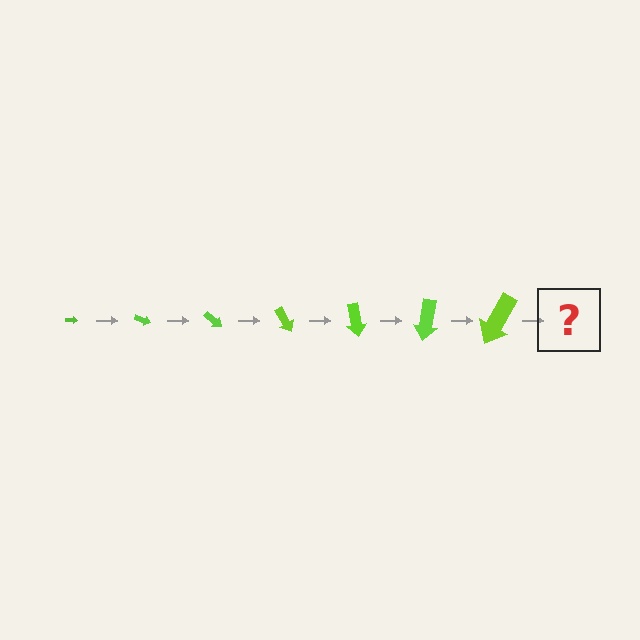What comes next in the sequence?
The next element should be an arrow, larger than the previous one and rotated 140 degrees from the start.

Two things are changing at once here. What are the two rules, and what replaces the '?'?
The two rules are that the arrow grows larger each step and it rotates 20 degrees each step. The '?' should be an arrow, larger than the previous one and rotated 140 degrees from the start.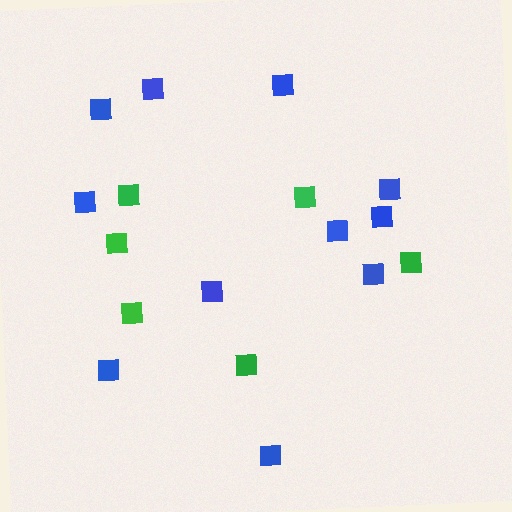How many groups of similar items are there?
There are 2 groups: one group of blue squares (11) and one group of green squares (6).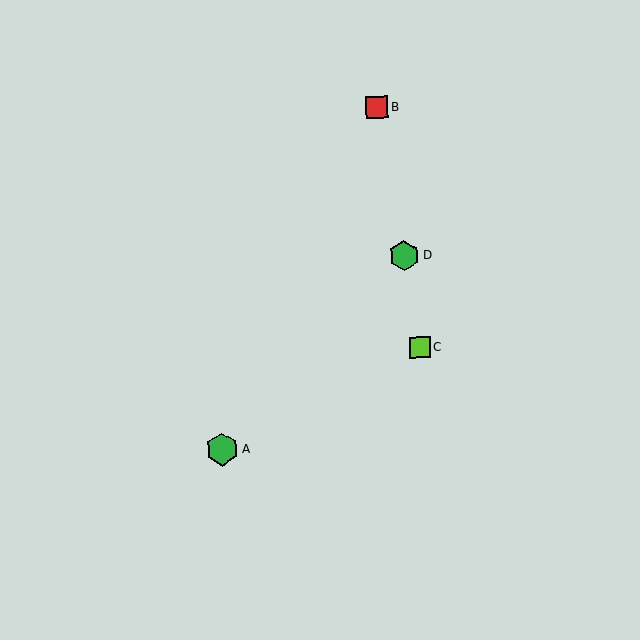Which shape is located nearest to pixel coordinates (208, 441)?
The green hexagon (labeled A) at (222, 449) is nearest to that location.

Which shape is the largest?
The green hexagon (labeled A) is the largest.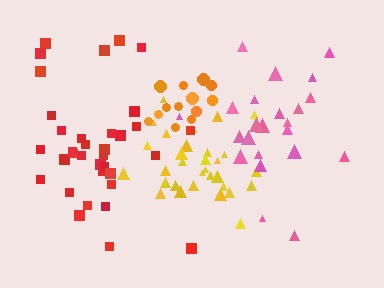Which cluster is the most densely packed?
Yellow.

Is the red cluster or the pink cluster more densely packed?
Pink.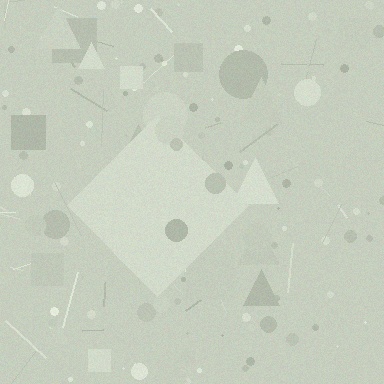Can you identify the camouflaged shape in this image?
The camouflaged shape is a diamond.